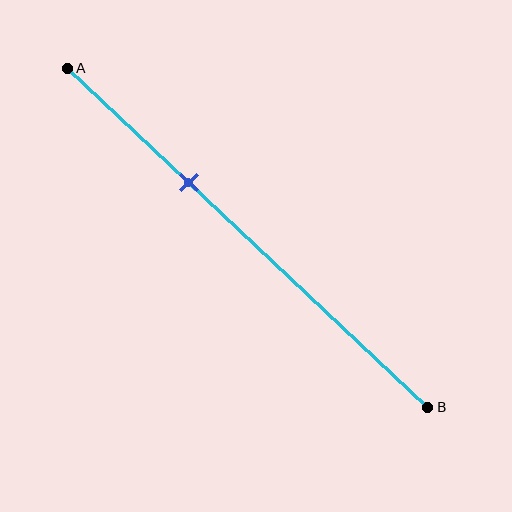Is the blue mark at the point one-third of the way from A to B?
Yes, the mark is approximately at the one-third point.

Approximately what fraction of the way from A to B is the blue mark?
The blue mark is approximately 35% of the way from A to B.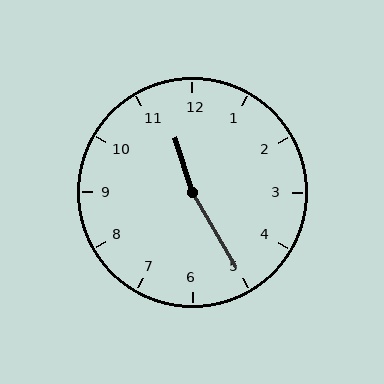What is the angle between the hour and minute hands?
Approximately 168 degrees.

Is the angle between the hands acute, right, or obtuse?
It is obtuse.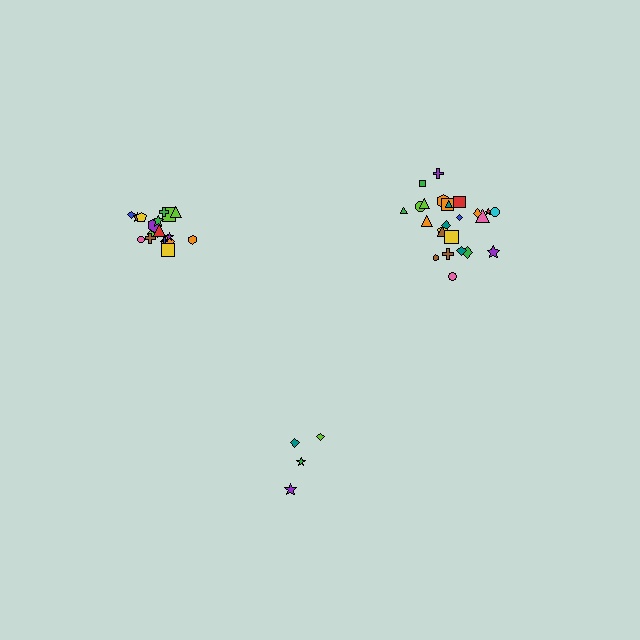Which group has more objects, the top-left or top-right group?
The top-right group.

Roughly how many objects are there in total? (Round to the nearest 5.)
Roughly 45 objects in total.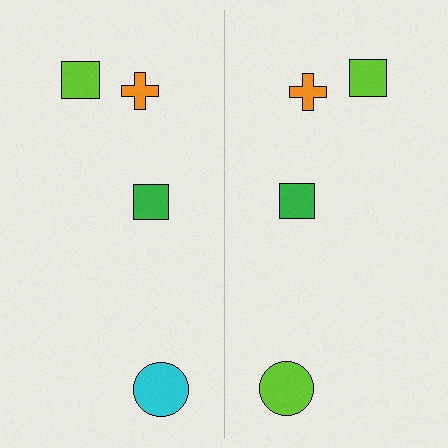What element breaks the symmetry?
The lime circle on the right side breaks the symmetry — its mirror counterpart is cyan.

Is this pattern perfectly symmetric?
No, the pattern is not perfectly symmetric. The lime circle on the right side breaks the symmetry — its mirror counterpart is cyan.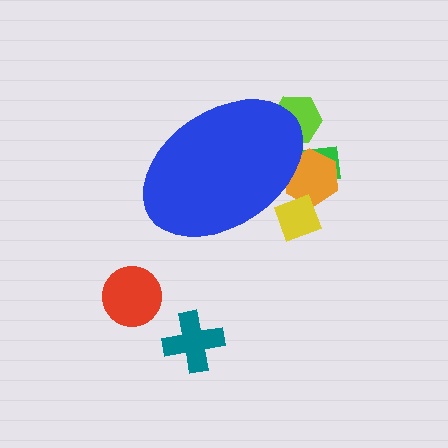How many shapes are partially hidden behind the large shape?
4 shapes are partially hidden.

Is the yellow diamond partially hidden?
Yes, the yellow diamond is partially hidden behind the blue ellipse.